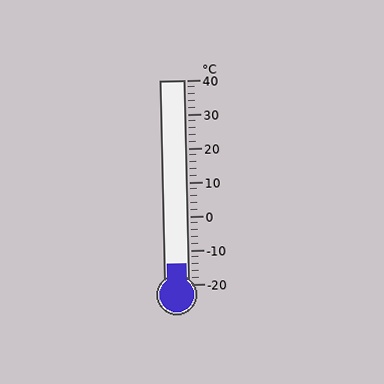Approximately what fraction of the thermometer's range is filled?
The thermometer is filled to approximately 10% of its range.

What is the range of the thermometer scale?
The thermometer scale ranges from -20°C to 40°C.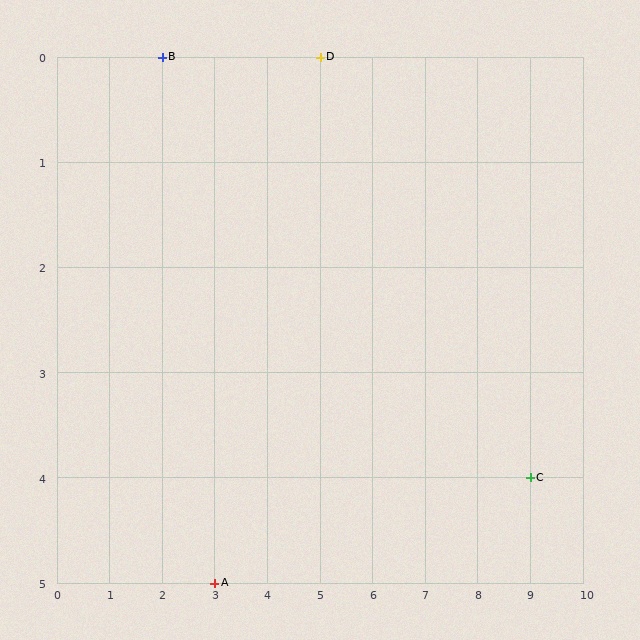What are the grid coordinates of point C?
Point C is at grid coordinates (9, 4).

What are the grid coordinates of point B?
Point B is at grid coordinates (2, 0).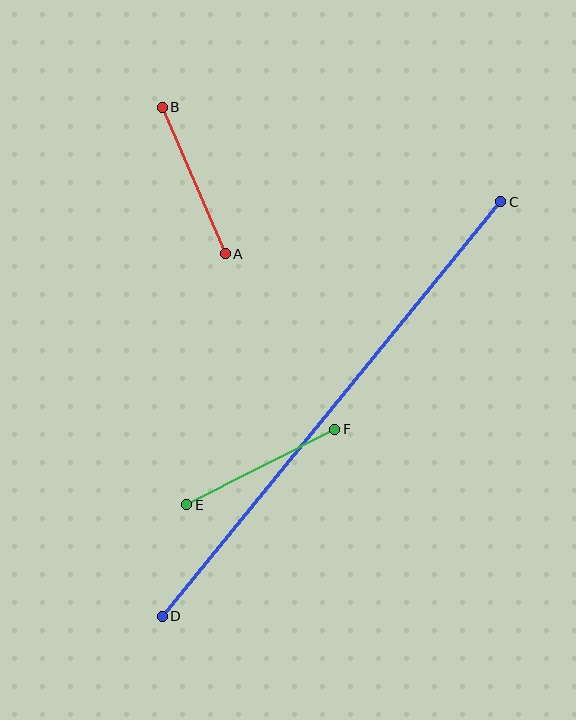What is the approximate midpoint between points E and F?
The midpoint is at approximately (261, 467) pixels.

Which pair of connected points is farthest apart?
Points C and D are farthest apart.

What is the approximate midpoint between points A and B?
The midpoint is at approximately (194, 181) pixels.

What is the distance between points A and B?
The distance is approximately 159 pixels.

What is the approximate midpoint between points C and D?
The midpoint is at approximately (331, 409) pixels.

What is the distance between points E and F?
The distance is approximately 166 pixels.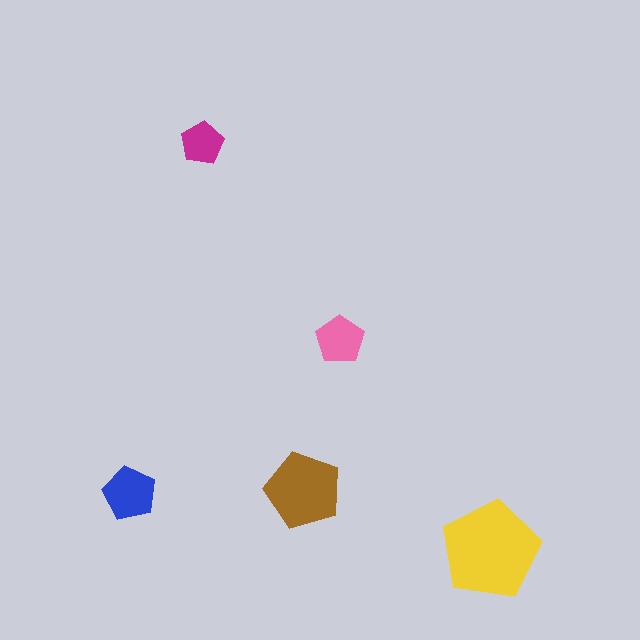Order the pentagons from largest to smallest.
the yellow one, the brown one, the blue one, the pink one, the magenta one.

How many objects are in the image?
There are 5 objects in the image.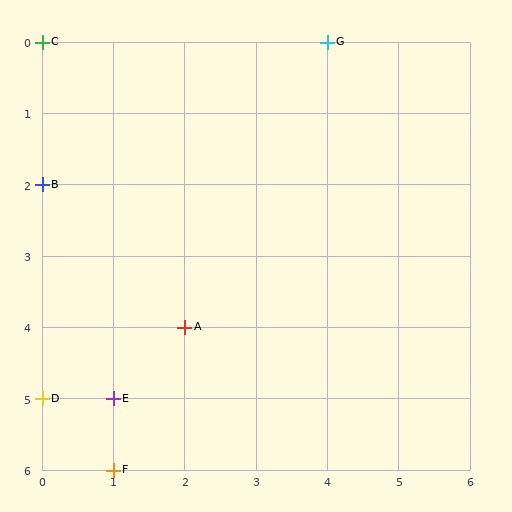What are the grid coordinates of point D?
Point D is at grid coordinates (0, 5).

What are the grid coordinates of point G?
Point G is at grid coordinates (4, 0).